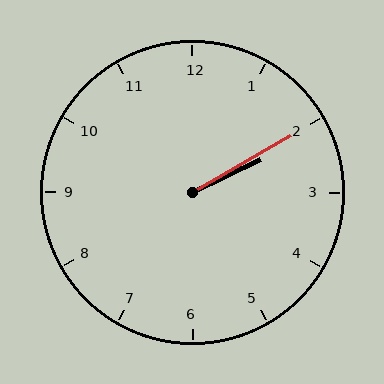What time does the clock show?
2:10.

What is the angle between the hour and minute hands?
Approximately 5 degrees.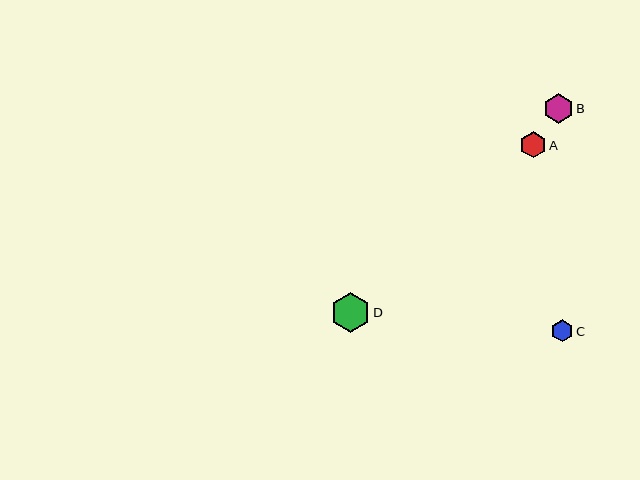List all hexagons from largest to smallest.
From largest to smallest: D, B, A, C.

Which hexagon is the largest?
Hexagon D is the largest with a size of approximately 39 pixels.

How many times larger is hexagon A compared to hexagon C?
Hexagon A is approximately 1.2 times the size of hexagon C.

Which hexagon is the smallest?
Hexagon C is the smallest with a size of approximately 22 pixels.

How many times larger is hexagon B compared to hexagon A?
Hexagon B is approximately 1.1 times the size of hexagon A.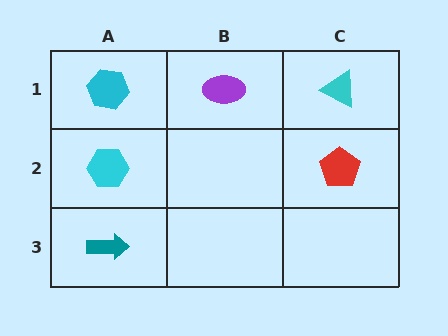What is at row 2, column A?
A cyan hexagon.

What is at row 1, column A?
A cyan hexagon.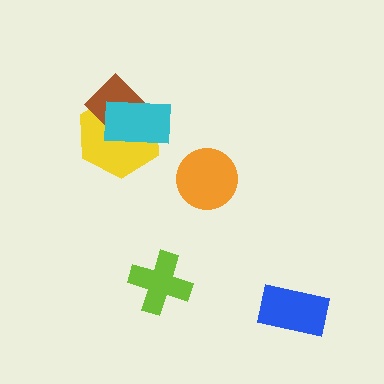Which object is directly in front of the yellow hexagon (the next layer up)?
The brown diamond is directly in front of the yellow hexagon.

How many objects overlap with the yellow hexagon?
2 objects overlap with the yellow hexagon.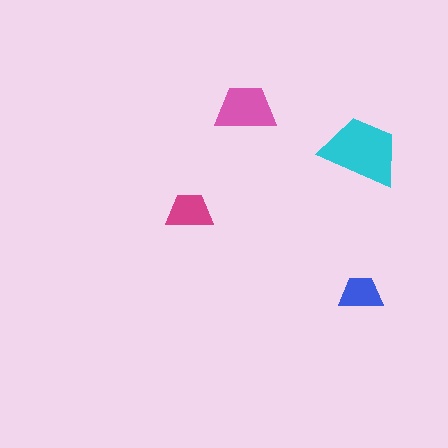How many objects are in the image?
There are 4 objects in the image.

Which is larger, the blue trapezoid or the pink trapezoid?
The pink one.